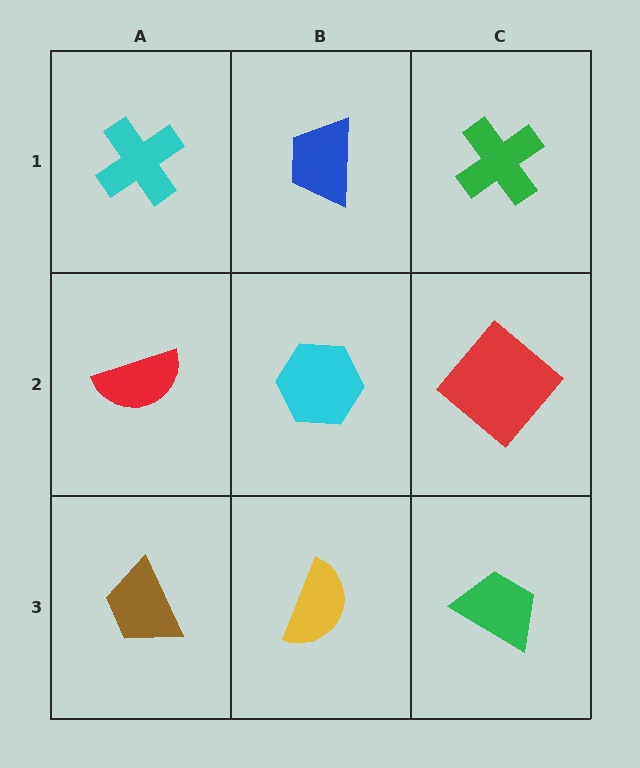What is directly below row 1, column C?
A red diamond.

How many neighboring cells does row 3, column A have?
2.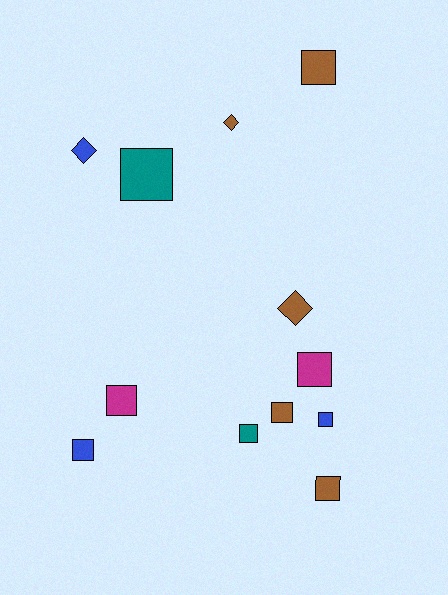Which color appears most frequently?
Brown, with 5 objects.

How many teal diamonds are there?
There are no teal diamonds.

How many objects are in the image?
There are 12 objects.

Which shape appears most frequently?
Square, with 9 objects.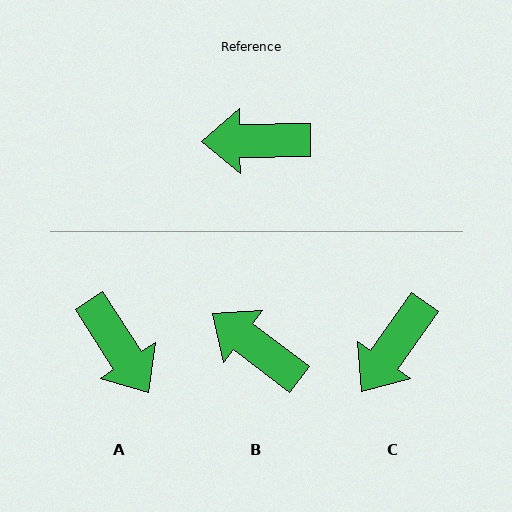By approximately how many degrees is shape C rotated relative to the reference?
Approximately 54 degrees counter-clockwise.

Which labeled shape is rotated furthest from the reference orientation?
A, about 122 degrees away.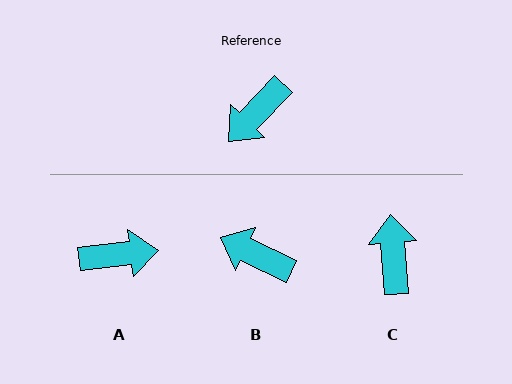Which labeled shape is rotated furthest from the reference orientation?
A, about 140 degrees away.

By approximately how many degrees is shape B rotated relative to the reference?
Approximately 71 degrees clockwise.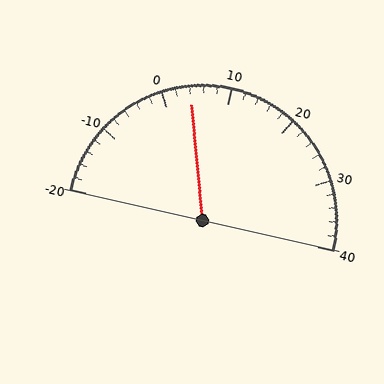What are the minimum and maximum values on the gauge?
The gauge ranges from -20 to 40.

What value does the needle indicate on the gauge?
The needle indicates approximately 4.